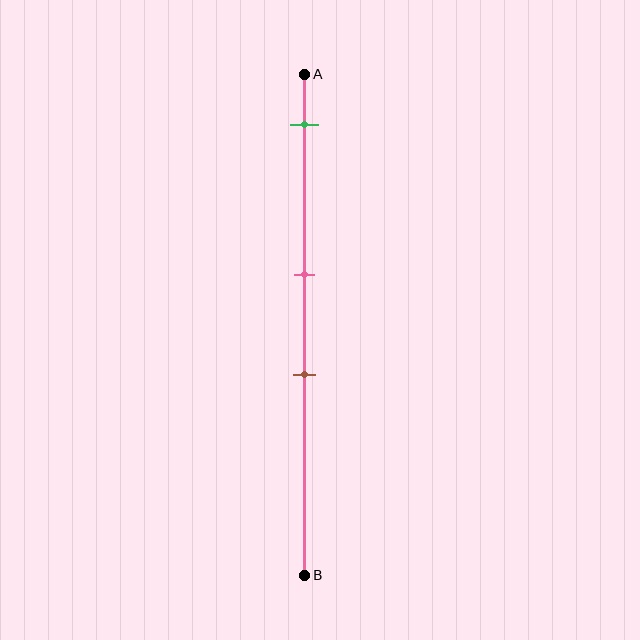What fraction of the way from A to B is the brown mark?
The brown mark is approximately 60% (0.6) of the way from A to B.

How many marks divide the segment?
There are 3 marks dividing the segment.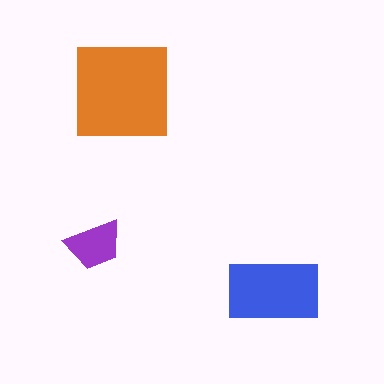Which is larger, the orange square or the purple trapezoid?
The orange square.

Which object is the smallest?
The purple trapezoid.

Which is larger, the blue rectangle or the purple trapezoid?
The blue rectangle.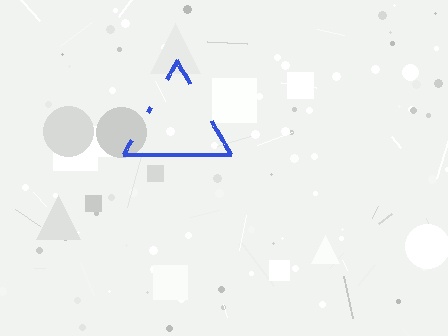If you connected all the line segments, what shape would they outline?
They would outline a triangle.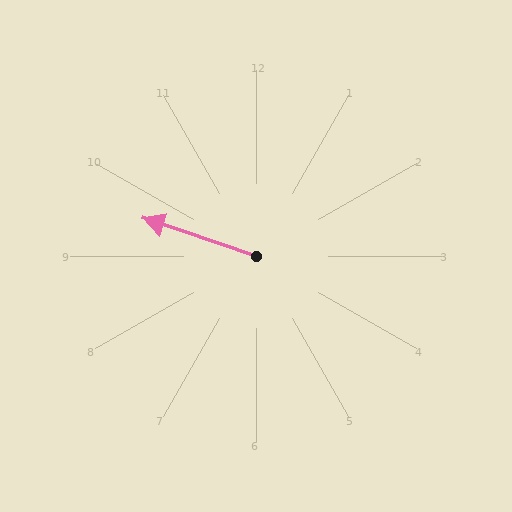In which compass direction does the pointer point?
West.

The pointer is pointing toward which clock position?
Roughly 10 o'clock.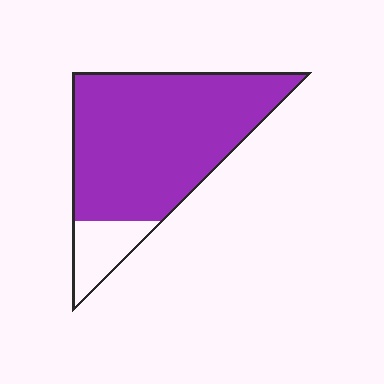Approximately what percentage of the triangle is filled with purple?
Approximately 85%.